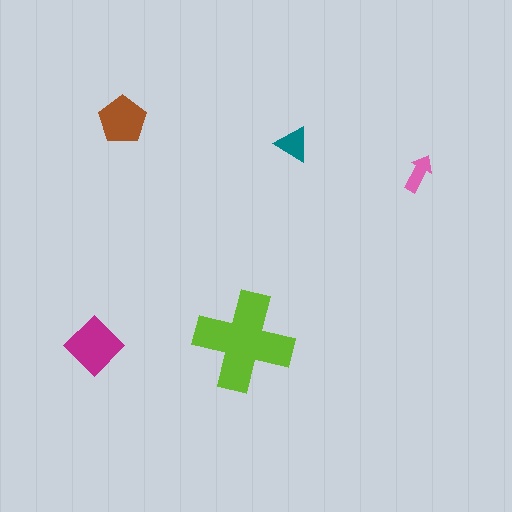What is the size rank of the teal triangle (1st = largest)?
4th.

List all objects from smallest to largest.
The pink arrow, the teal triangle, the brown pentagon, the magenta diamond, the lime cross.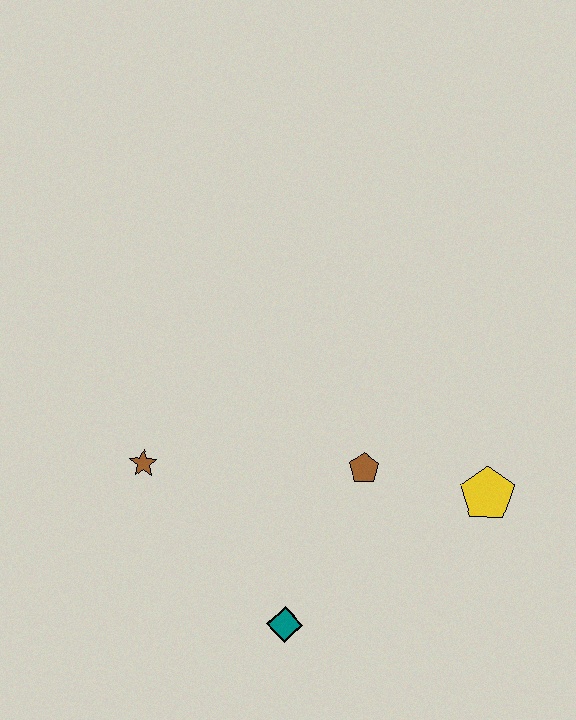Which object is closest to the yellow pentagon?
The brown pentagon is closest to the yellow pentagon.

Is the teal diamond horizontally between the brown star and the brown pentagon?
Yes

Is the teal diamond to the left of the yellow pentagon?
Yes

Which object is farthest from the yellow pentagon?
The brown star is farthest from the yellow pentagon.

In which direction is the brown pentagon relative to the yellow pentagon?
The brown pentagon is to the left of the yellow pentagon.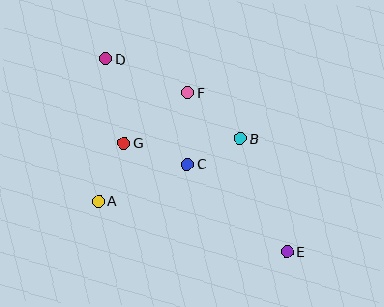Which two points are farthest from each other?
Points D and E are farthest from each other.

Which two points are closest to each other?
Points B and C are closest to each other.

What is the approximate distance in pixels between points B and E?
The distance between B and E is approximately 123 pixels.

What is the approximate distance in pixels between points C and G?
The distance between C and G is approximately 67 pixels.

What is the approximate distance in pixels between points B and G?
The distance between B and G is approximately 116 pixels.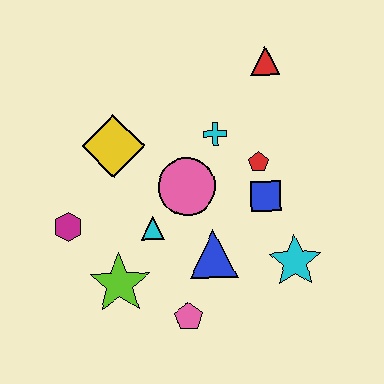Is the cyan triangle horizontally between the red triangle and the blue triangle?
No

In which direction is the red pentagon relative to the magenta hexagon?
The red pentagon is to the right of the magenta hexagon.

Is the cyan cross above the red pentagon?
Yes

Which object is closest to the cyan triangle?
The pink circle is closest to the cyan triangle.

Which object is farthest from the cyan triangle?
The red triangle is farthest from the cyan triangle.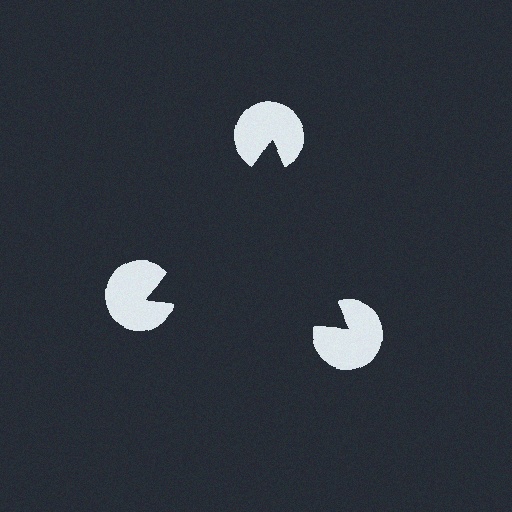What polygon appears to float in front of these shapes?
An illusory triangle — its edges are inferred from the aligned wedge cuts in the pac-man discs, not physically drawn.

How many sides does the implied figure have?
3 sides.